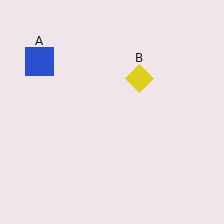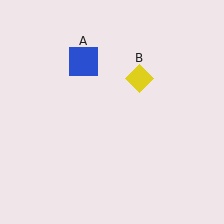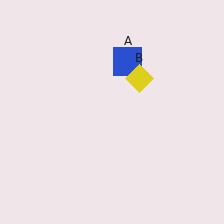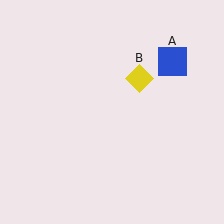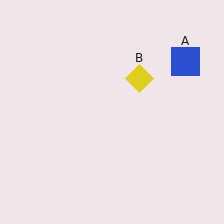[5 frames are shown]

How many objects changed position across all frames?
1 object changed position: blue square (object A).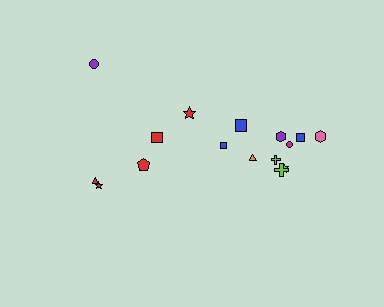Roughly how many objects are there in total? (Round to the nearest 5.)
Roughly 15 objects in total.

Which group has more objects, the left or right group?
The right group.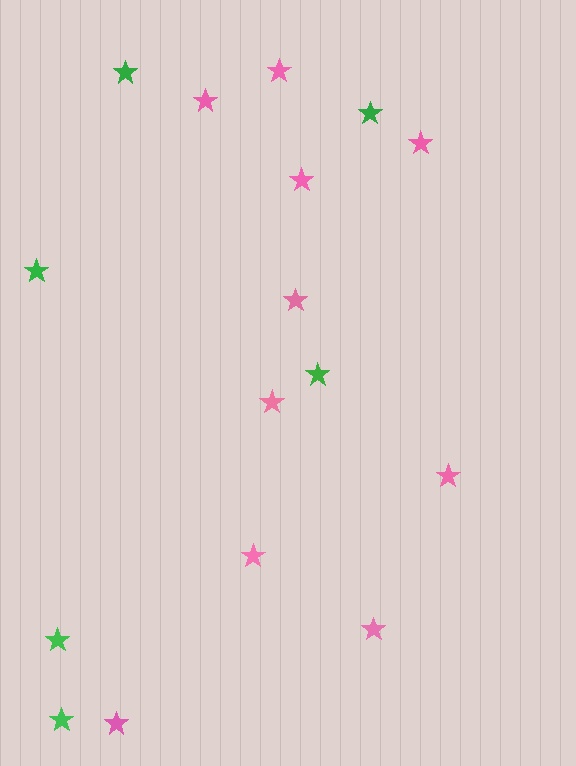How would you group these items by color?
There are 2 groups: one group of pink stars (10) and one group of green stars (6).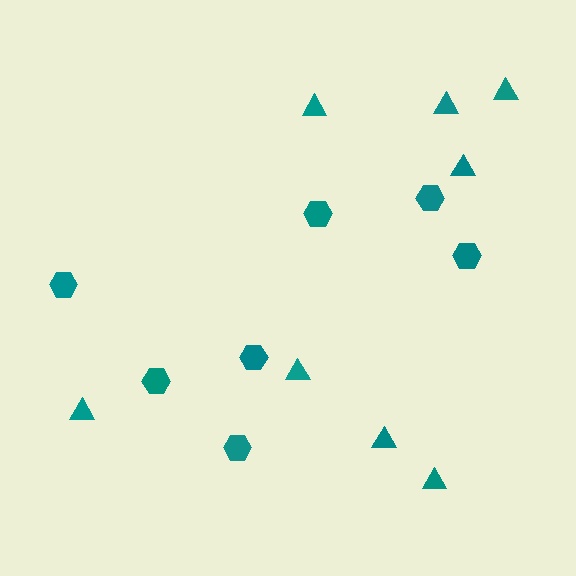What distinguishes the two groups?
There are 2 groups: one group of hexagons (7) and one group of triangles (8).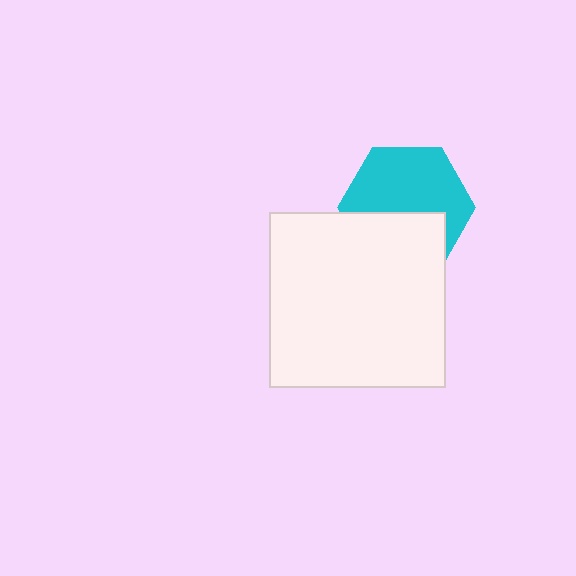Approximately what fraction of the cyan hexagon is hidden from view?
Roughly 40% of the cyan hexagon is hidden behind the white square.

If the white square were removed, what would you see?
You would see the complete cyan hexagon.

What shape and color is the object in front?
The object in front is a white square.